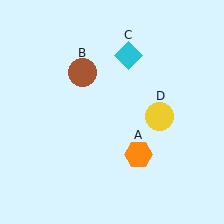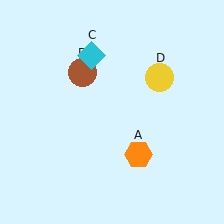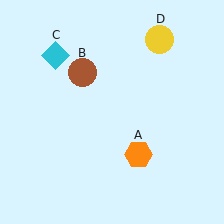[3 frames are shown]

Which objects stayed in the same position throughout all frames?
Orange hexagon (object A) and brown circle (object B) remained stationary.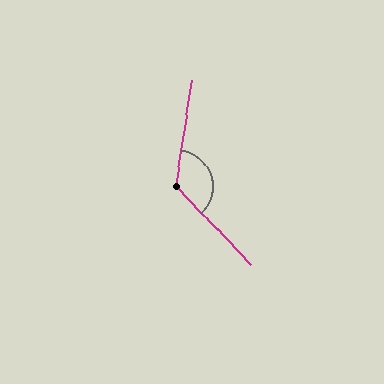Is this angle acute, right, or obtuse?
It is obtuse.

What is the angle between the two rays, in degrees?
Approximately 127 degrees.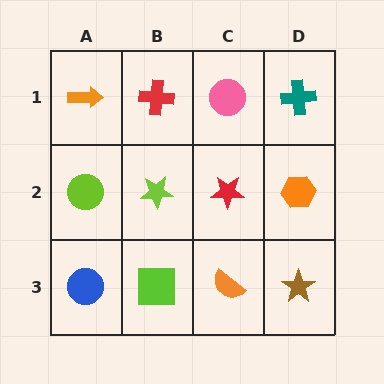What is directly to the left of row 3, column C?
A lime square.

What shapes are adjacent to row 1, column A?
A lime circle (row 2, column A), a red cross (row 1, column B).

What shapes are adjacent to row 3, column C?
A red star (row 2, column C), a lime square (row 3, column B), a brown star (row 3, column D).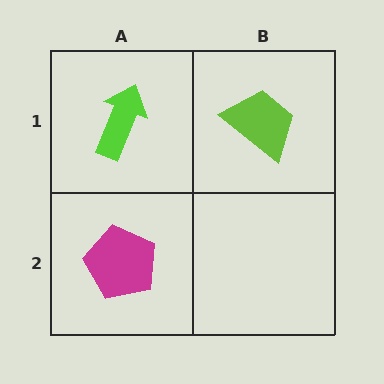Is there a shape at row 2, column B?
No, that cell is empty.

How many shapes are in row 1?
2 shapes.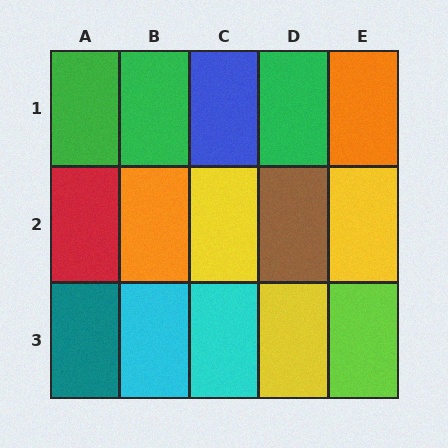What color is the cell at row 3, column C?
Cyan.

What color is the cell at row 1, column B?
Green.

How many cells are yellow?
3 cells are yellow.